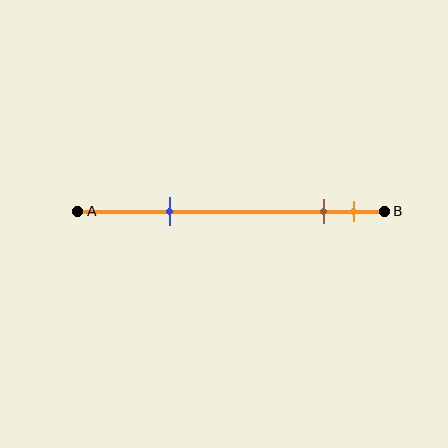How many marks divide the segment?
There are 3 marks dividing the segment.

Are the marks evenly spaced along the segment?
No, the marks are not evenly spaced.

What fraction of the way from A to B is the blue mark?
The blue mark is approximately 30% (0.3) of the way from A to B.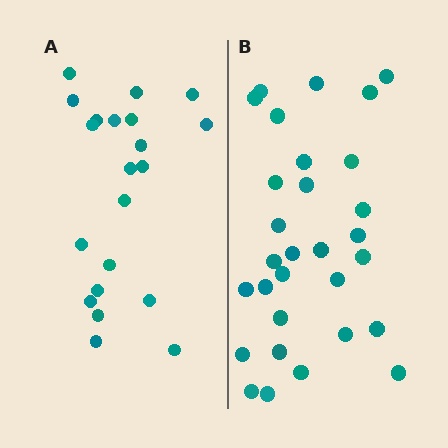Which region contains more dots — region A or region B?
Region B (the right region) has more dots.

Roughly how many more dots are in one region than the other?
Region B has roughly 8 or so more dots than region A.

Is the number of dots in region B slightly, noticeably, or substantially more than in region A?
Region B has noticeably more, but not dramatically so. The ratio is roughly 1.4 to 1.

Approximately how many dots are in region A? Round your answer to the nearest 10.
About 20 dots. (The exact count is 21, which rounds to 20.)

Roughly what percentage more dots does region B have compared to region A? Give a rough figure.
About 45% more.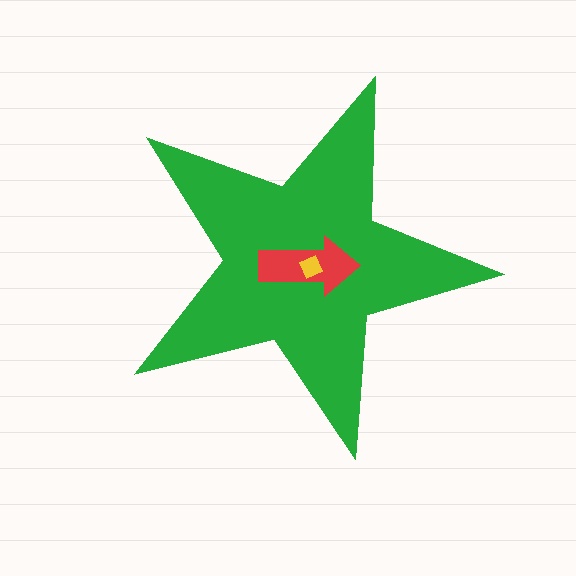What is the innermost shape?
The yellow diamond.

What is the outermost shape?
The green star.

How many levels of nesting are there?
3.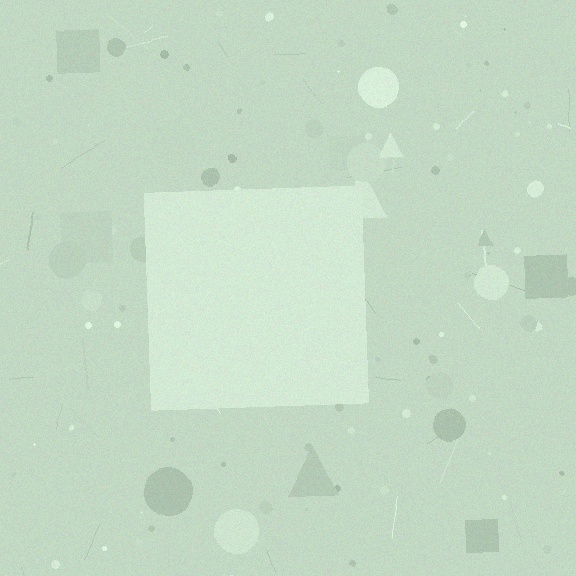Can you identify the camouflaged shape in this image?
The camouflaged shape is a square.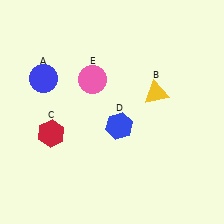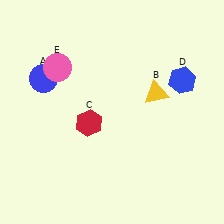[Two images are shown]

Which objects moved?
The objects that moved are: the red hexagon (C), the blue hexagon (D), the pink circle (E).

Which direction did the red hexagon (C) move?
The red hexagon (C) moved right.